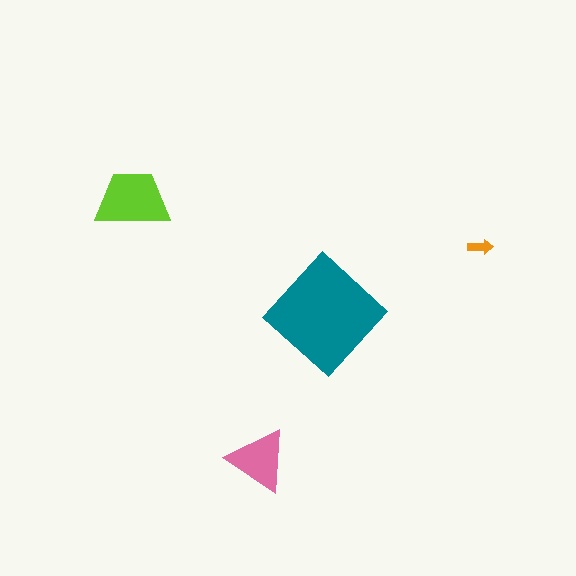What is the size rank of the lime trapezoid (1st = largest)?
2nd.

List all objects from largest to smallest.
The teal diamond, the lime trapezoid, the pink triangle, the orange arrow.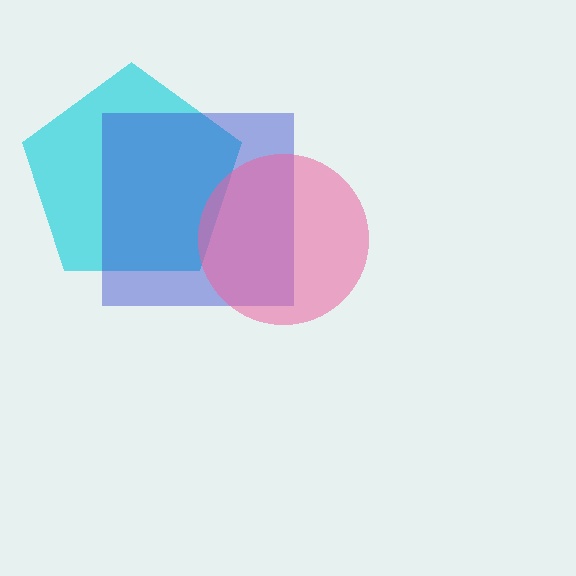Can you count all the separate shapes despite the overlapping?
Yes, there are 3 separate shapes.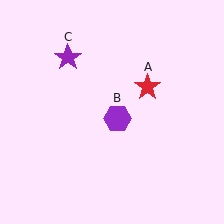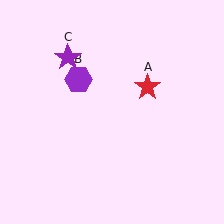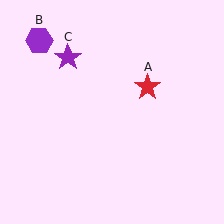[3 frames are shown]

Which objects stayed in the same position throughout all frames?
Red star (object A) and purple star (object C) remained stationary.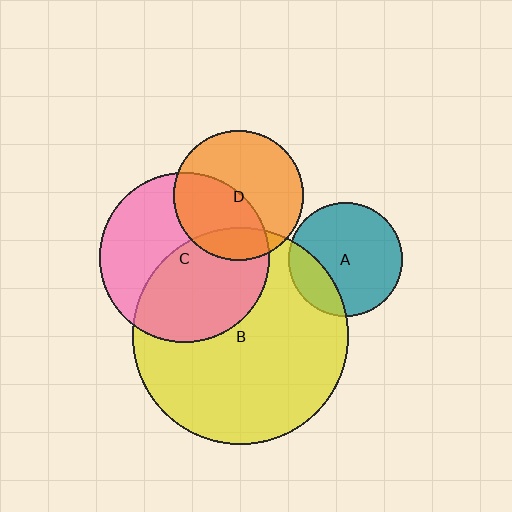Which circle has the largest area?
Circle B (yellow).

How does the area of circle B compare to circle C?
Approximately 1.6 times.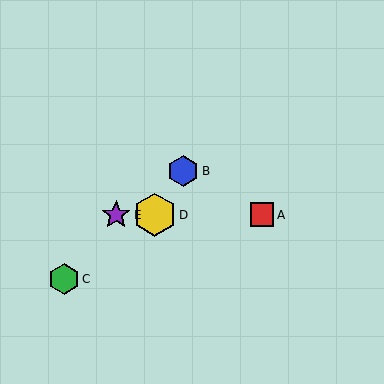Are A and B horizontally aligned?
No, A is at y≈215 and B is at y≈171.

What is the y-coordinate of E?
Object E is at y≈215.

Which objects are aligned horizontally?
Objects A, D, E are aligned horizontally.